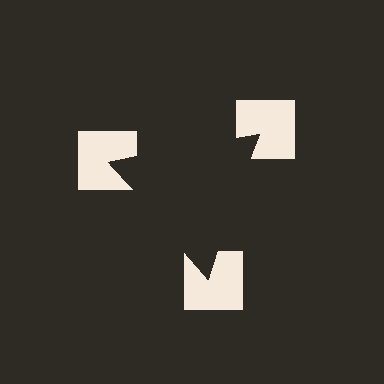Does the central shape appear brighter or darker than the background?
It typically appears slightly darker than the background, even though no actual brightness change is drawn.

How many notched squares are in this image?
There are 3 — one at each vertex of the illusory triangle.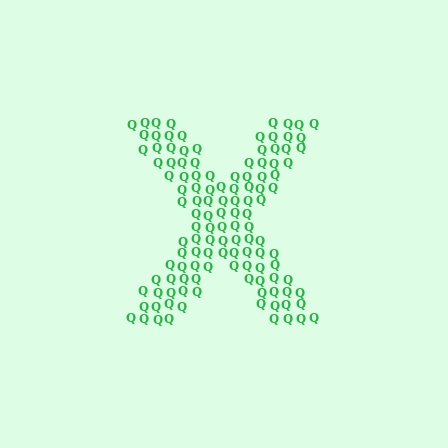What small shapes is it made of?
It is made of small letter Q's.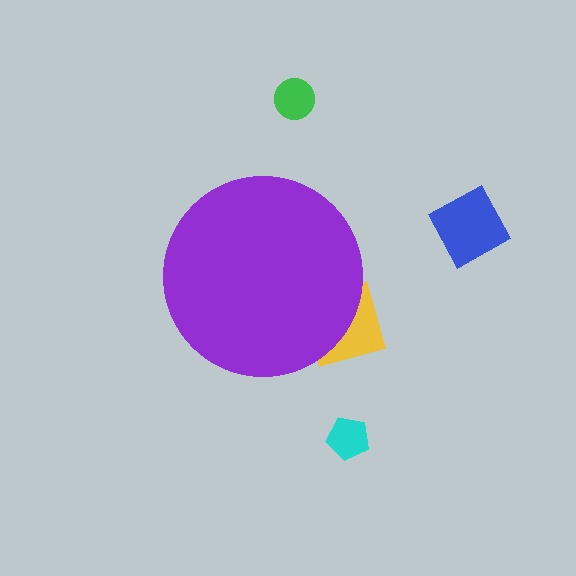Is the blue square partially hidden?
No, the blue square is fully visible.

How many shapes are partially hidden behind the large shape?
1 shape is partially hidden.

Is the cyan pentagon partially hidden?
No, the cyan pentagon is fully visible.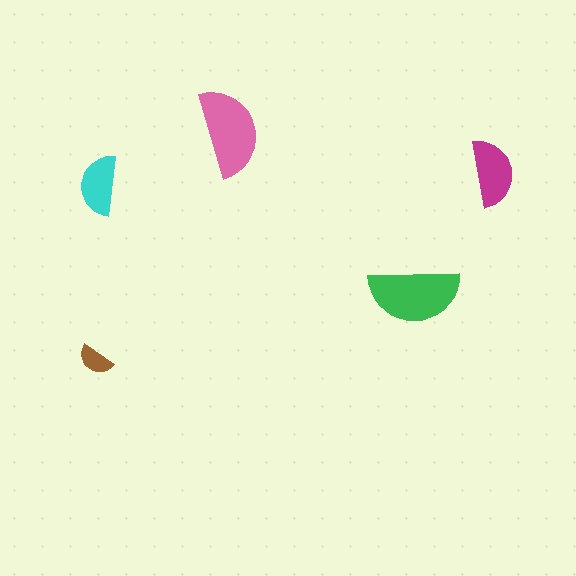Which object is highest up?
The pink semicircle is topmost.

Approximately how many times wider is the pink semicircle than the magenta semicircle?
About 1.5 times wider.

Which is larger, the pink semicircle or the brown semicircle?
The pink one.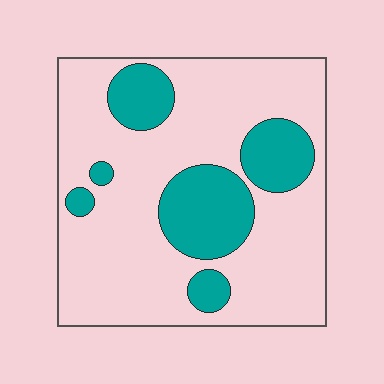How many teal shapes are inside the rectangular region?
6.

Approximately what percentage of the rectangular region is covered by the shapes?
Approximately 25%.